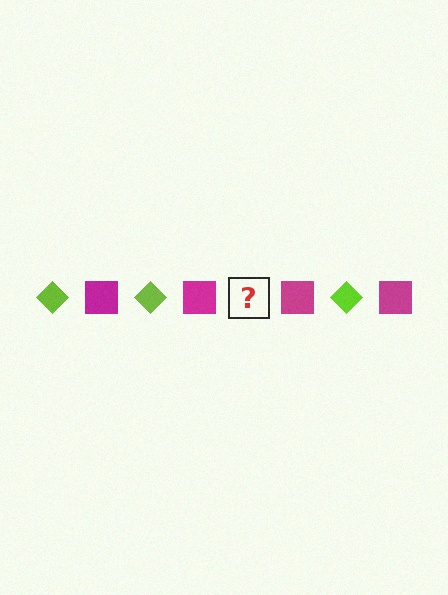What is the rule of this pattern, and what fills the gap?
The rule is that the pattern alternates between lime diamond and magenta square. The gap should be filled with a lime diamond.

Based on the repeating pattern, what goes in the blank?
The blank should be a lime diamond.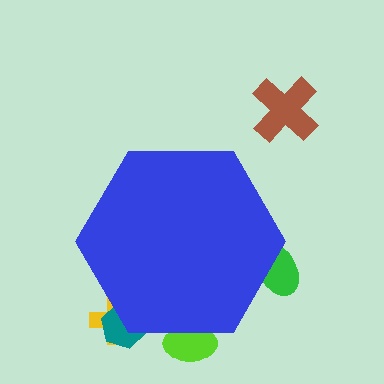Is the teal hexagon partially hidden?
Yes, the teal hexagon is partially hidden behind the blue hexagon.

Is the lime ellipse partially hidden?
Yes, the lime ellipse is partially hidden behind the blue hexagon.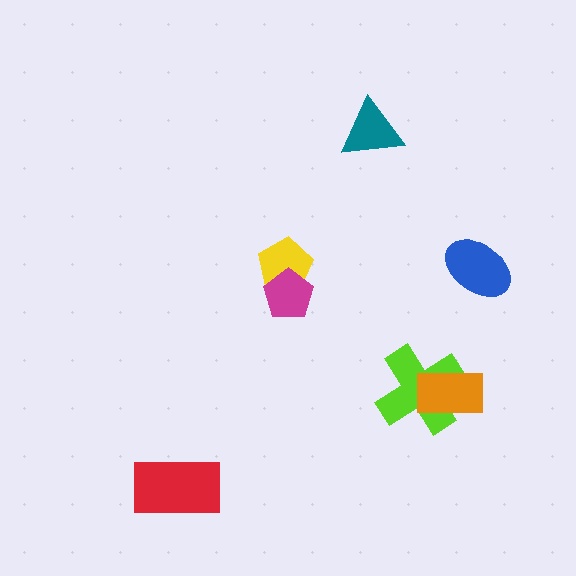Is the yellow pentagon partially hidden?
Yes, it is partially covered by another shape.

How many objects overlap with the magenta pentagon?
1 object overlaps with the magenta pentagon.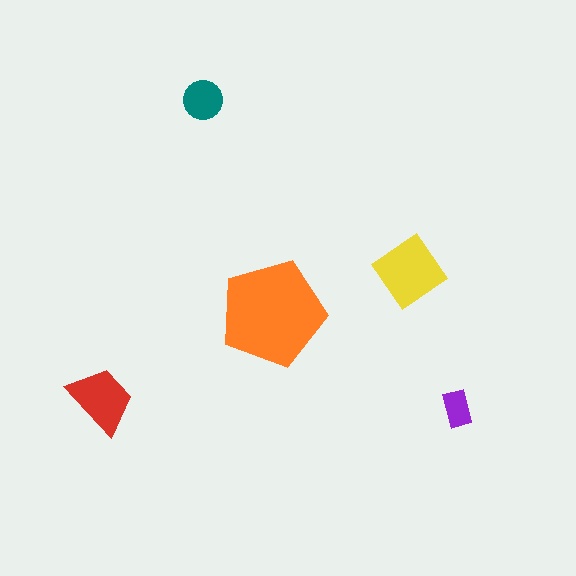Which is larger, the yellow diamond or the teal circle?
The yellow diamond.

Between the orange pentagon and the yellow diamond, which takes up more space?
The orange pentagon.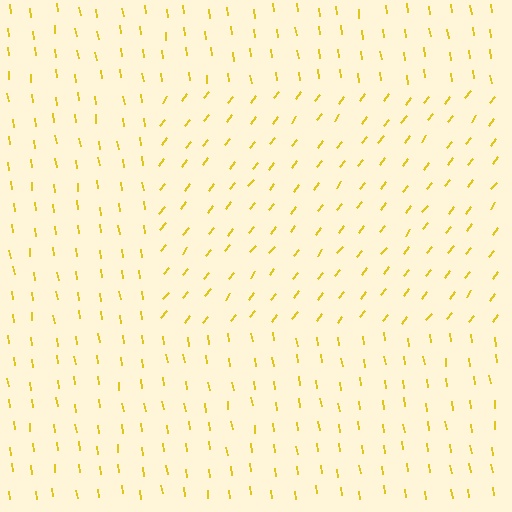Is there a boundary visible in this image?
Yes, there is a texture boundary formed by a change in line orientation.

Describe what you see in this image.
The image is filled with small yellow line segments. A rectangle region in the image has lines oriented differently from the surrounding lines, creating a visible texture boundary.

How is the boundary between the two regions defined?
The boundary is defined purely by a change in line orientation (approximately 45 degrees difference). All lines are the same color and thickness.